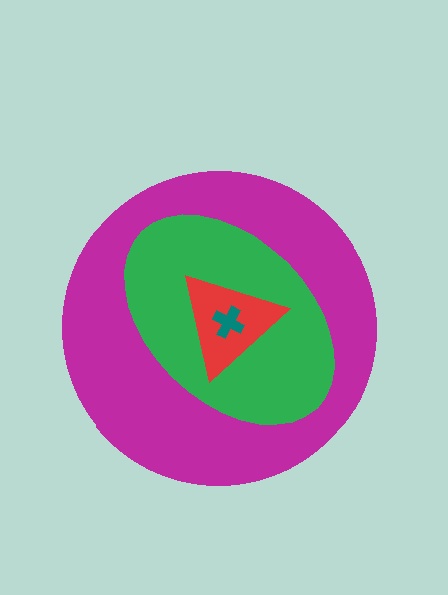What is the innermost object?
The teal cross.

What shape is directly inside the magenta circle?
The green ellipse.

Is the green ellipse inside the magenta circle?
Yes.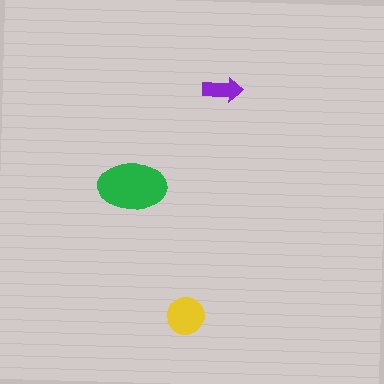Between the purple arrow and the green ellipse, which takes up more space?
The green ellipse.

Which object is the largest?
The green ellipse.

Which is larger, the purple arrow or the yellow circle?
The yellow circle.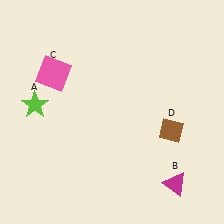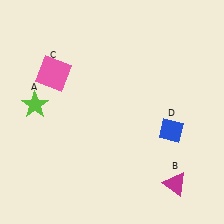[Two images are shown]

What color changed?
The diamond (D) changed from brown in Image 1 to blue in Image 2.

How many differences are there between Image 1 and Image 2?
There is 1 difference between the two images.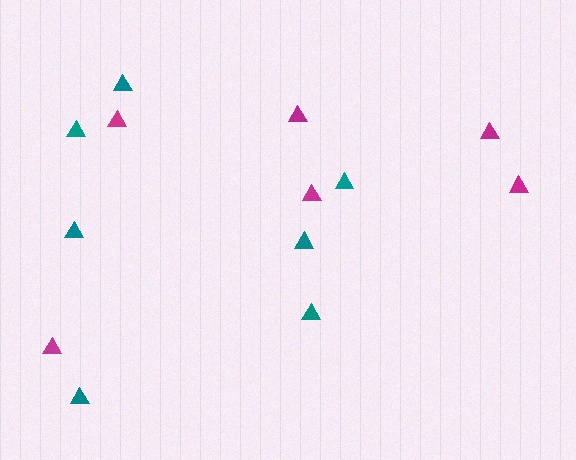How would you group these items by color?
There are 2 groups: one group of teal triangles (7) and one group of magenta triangles (6).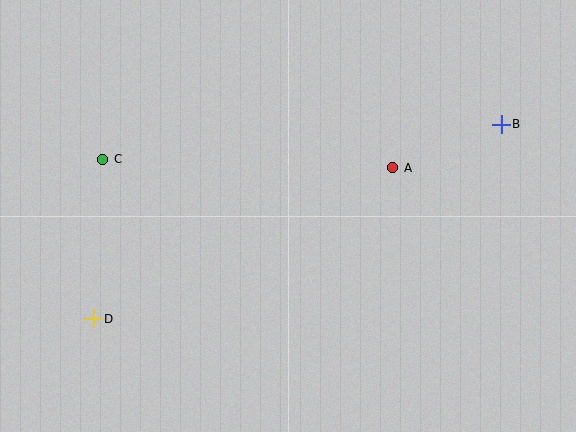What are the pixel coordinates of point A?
Point A is at (392, 168).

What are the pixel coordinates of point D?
Point D is at (93, 319).